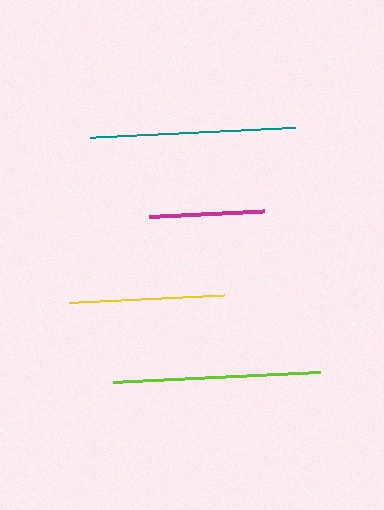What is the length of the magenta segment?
The magenta segment is approximately 115 pixels long.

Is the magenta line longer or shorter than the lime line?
The lime line is longer than the magenta line.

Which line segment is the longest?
The lime line is the longest at approximately 207 pixels.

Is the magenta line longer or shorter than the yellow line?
The yellow line is longer than the magenta line.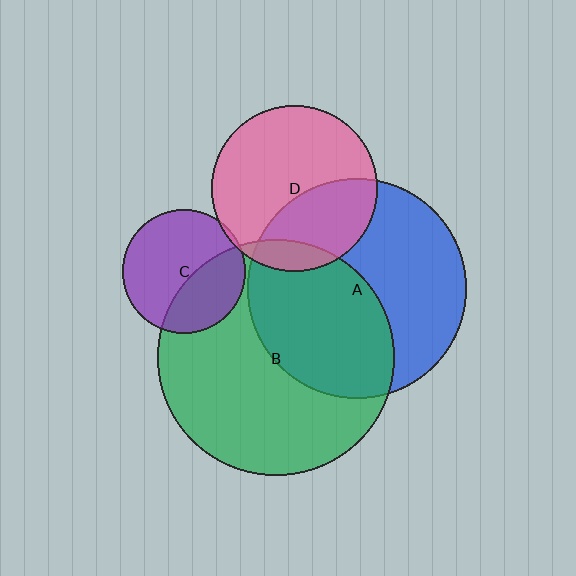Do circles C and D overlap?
Yes.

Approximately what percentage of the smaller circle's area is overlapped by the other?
Approximately 5%.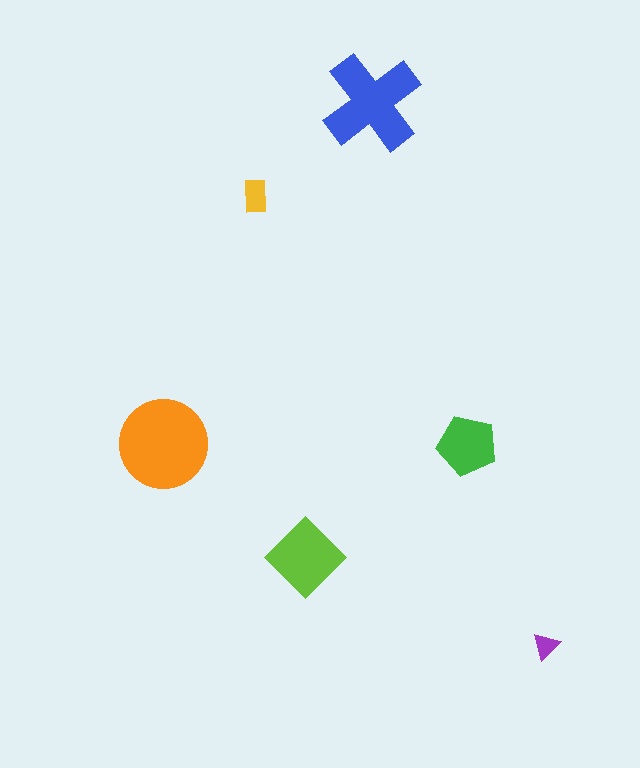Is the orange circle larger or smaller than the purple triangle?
Larger.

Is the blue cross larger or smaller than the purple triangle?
Larger.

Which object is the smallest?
The purple triangle.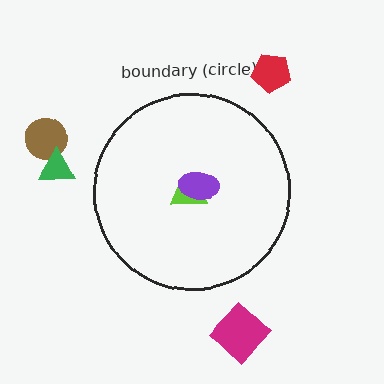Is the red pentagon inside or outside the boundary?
Outside.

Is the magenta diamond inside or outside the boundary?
Outside.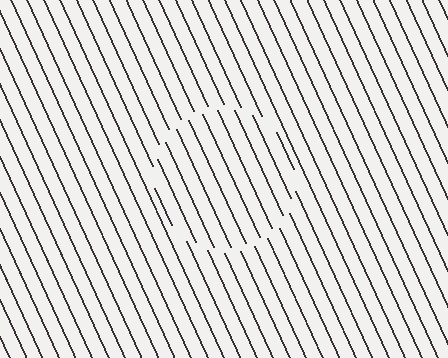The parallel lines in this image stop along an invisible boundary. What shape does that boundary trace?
An illusory circle. The interior of the shape contains the same grating, shifted by half a period — the contour is defined by the phase discontinuity where line-ends from the inner and outer gratings abut.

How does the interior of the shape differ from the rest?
The interior of the shape contains the same grating, shifted by half a period — the contour is defined by the phase discontinuity where line-ends from the inner and outer gratings abut.